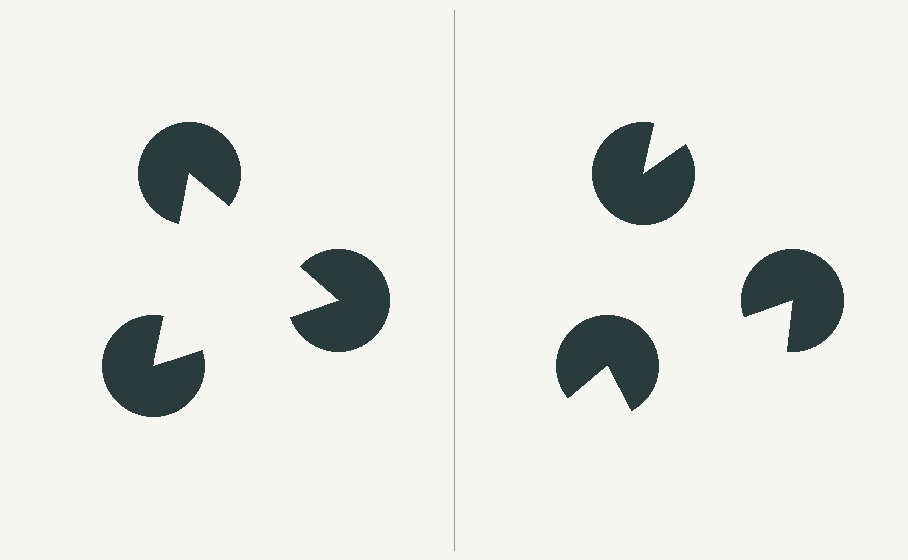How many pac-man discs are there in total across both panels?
6 — 3 on each side.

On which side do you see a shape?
An illusory triangle appears on the left side. On the right side the wedge cuts are rotated, so no coherent shape forms.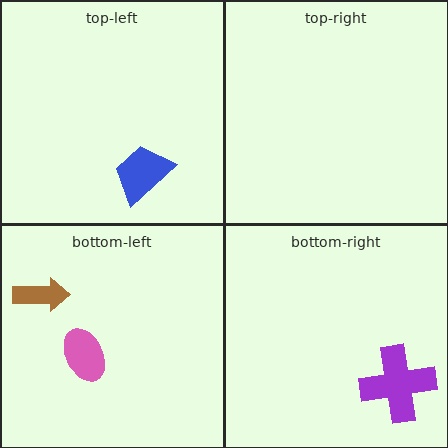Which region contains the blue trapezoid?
The top-left region.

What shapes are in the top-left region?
The blue trapezoid.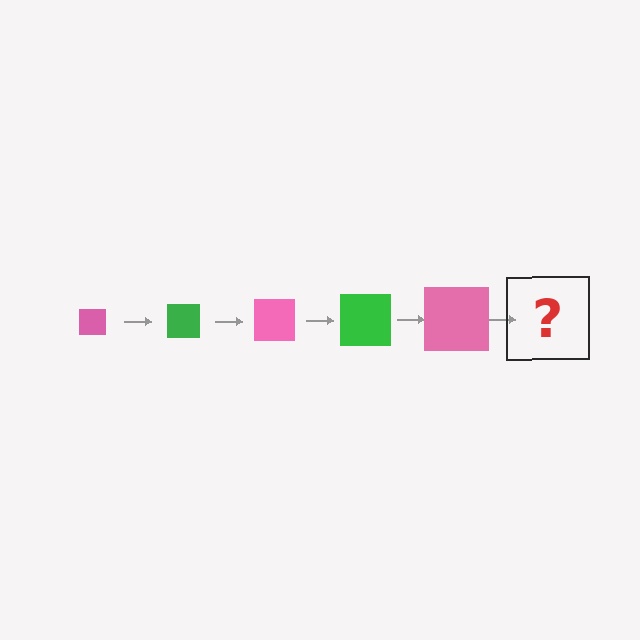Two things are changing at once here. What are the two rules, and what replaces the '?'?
The two rules are that the square grows larger each step and the color cycles through pink and green. The '?' should be a green square, larger than the previous one.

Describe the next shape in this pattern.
It should be a green square, larger than the previous one.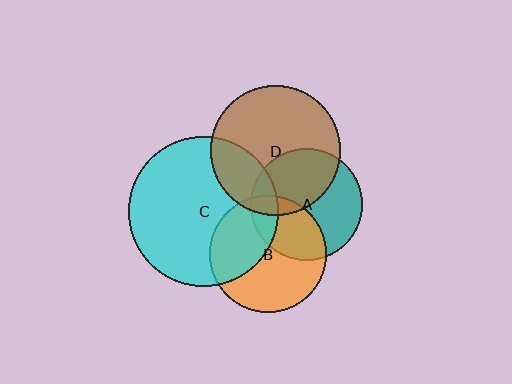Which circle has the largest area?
Circle C (cyan).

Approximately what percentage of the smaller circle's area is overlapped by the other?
Approximately 45%.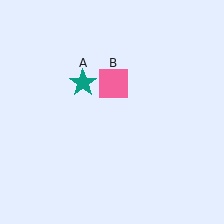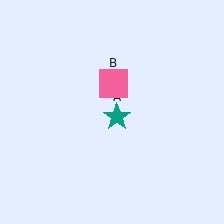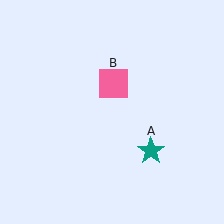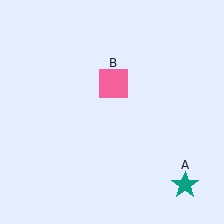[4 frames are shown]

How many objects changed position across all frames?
1 object changed position: teal star (object A).